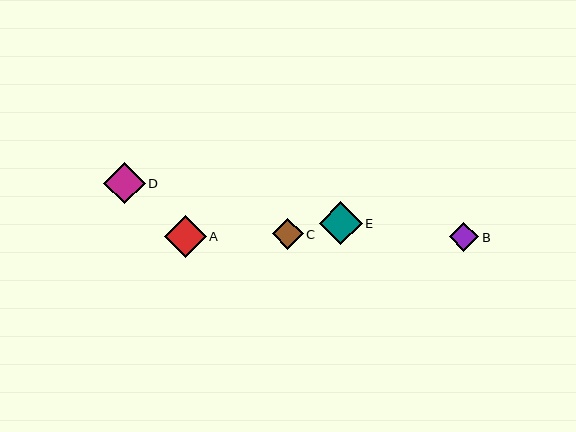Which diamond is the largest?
Diamond E is the largest with a size of approximately 43 pixels.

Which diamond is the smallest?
Diamond B is the smallest with a size of approximately 29 pixels.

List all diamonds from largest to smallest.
From largest to smallest: E, A, D, C, B.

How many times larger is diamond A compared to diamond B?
Diamond A is approximately 1.4 times the size of diamond B.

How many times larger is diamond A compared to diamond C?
Diamond A is approximately 1.4 times the size of diamond C.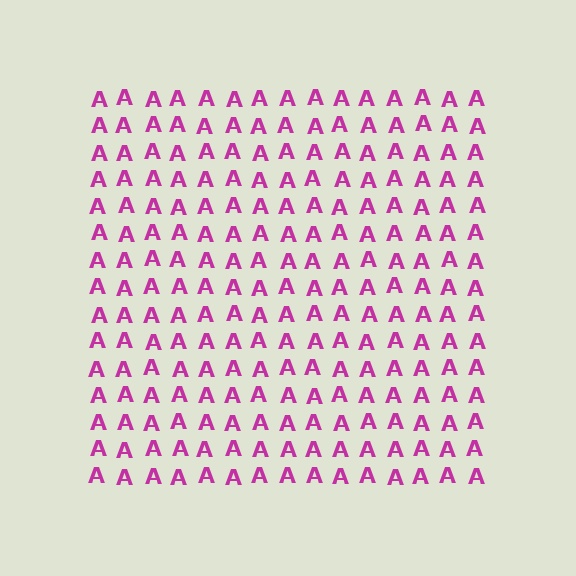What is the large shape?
The large shape is a square.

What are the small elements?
The small elements are letter A's.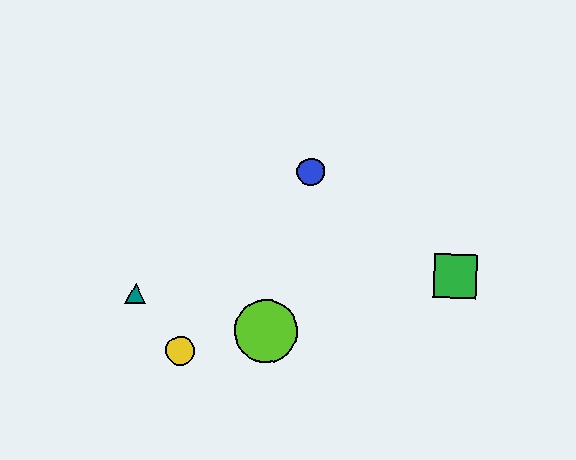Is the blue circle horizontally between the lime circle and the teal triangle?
No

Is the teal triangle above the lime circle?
Yes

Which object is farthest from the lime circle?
The green square is farthest from the lime circle.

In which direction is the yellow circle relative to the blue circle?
The yellow circle is below the blue circle.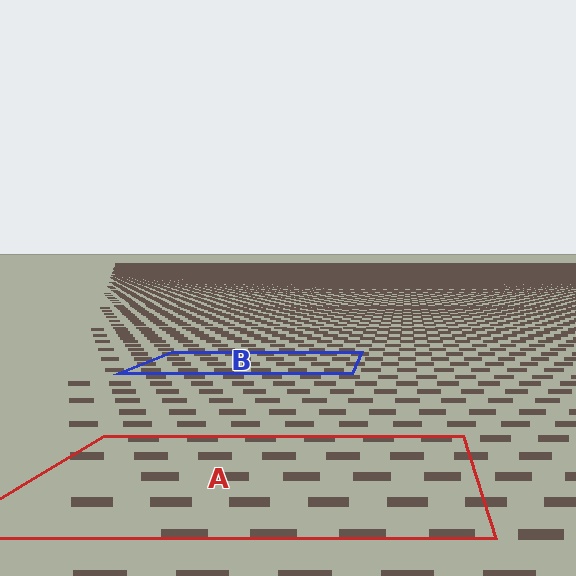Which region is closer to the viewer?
Region A is closer. The texture elements there are larger and more spread out.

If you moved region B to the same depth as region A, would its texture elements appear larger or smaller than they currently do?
They would appear larger. At a closer depth, the same texture elements are projected at a bigger on-screen size.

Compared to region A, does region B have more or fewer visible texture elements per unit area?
Region B has more texture elements per unit area — they are packed more densely because it is farther away.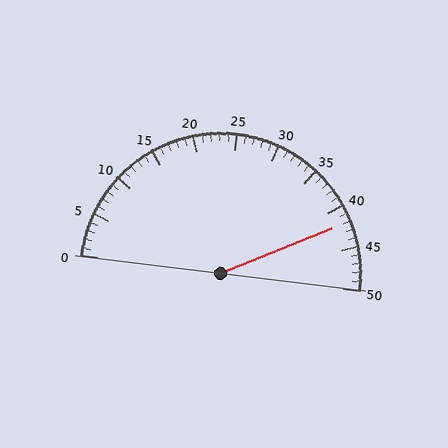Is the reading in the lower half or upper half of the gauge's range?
The reading is in the upper half of the range (0 to 50).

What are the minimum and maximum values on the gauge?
The gauge ranges from 0 to 50.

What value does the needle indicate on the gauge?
The needle indicates approximately 42.